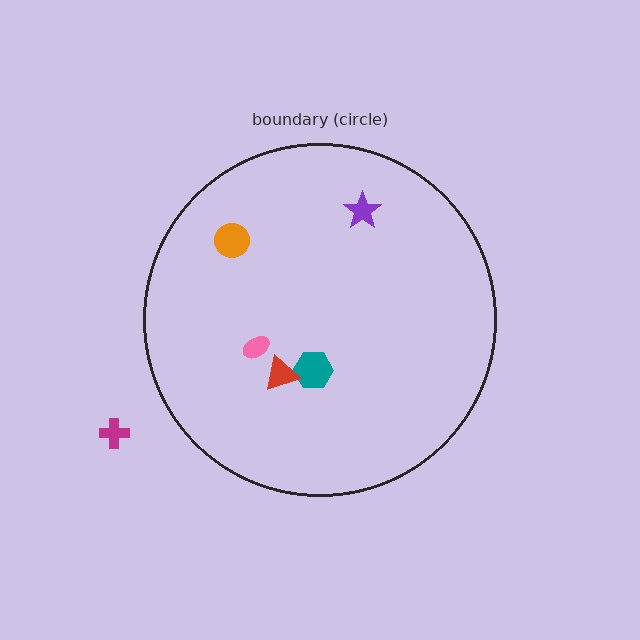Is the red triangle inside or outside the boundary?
Inside.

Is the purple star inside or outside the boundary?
Inside.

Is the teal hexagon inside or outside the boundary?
Inside.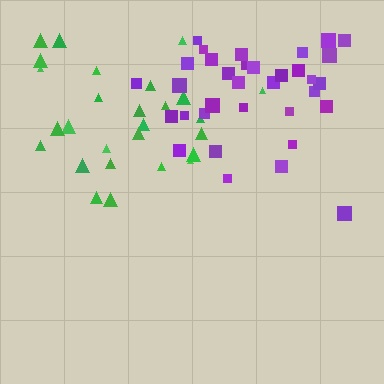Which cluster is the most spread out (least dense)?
Purple.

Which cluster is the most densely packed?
Green.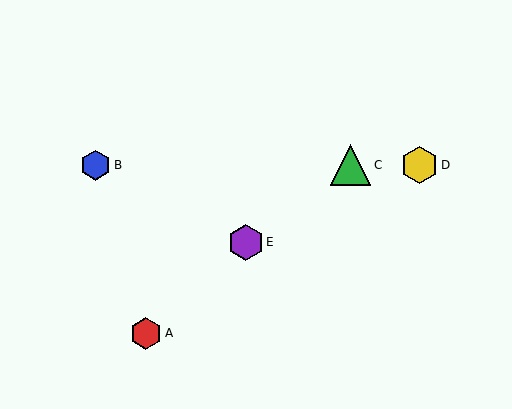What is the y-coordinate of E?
Object E is at y≈242.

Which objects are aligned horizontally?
Objects B, C, D are aligned horizontally.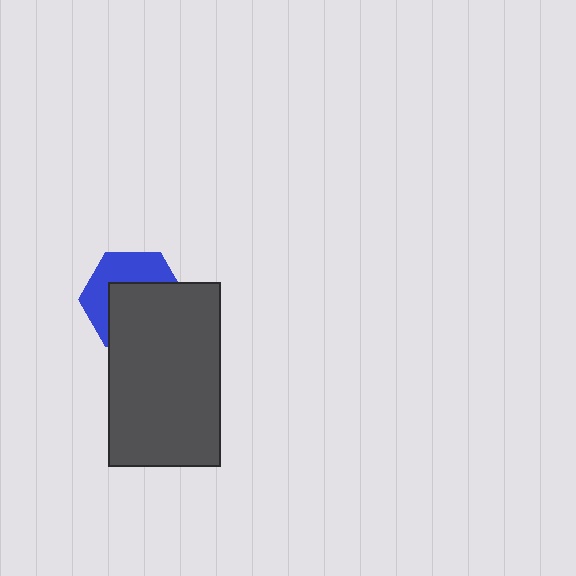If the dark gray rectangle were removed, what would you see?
You would see the complete blue hexagon.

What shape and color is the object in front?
The object in front is a dark gray rectangle.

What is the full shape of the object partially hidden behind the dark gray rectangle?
The partially hidden object is a blue hexagon.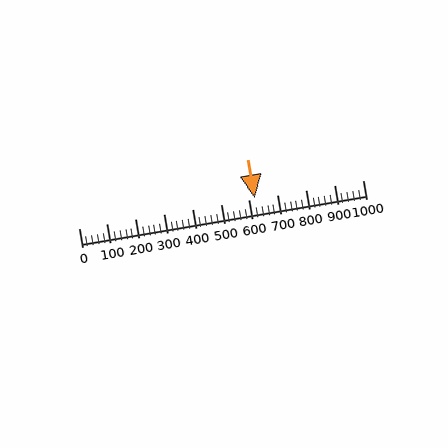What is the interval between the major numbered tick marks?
The major tick marks are spaced 100 units apart.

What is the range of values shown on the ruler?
The ruler shows values from 0 to 1000.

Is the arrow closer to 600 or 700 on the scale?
The arrow is closer to 600.